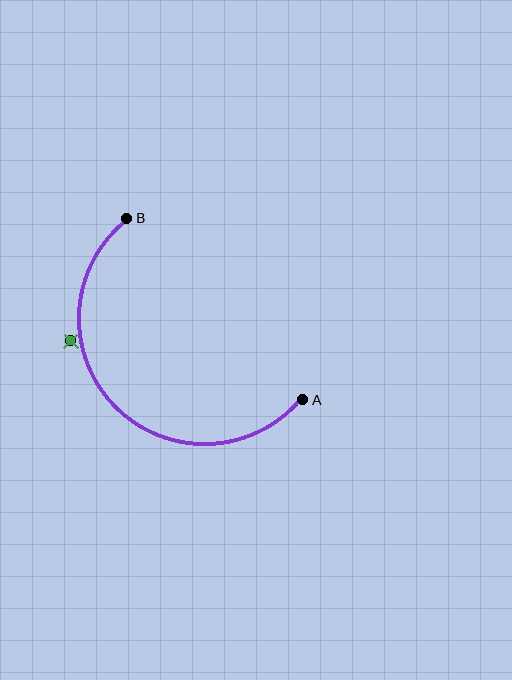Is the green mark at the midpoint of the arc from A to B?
No — the green mark does not lie on the arc at all. It sits slightly outside the curve.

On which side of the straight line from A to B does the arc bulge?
The arc bulges below and to the left of the straight line connecting A and B.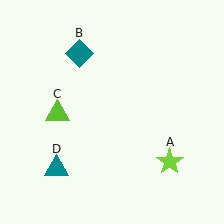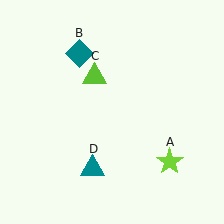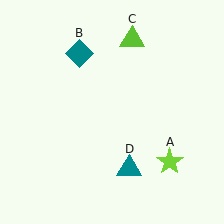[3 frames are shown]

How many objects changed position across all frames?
2 objects changed position: lime triangle (object C), teal triangle (object D).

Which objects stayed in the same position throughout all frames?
Lime star (object A) and teal diamond (object B) remained stationary.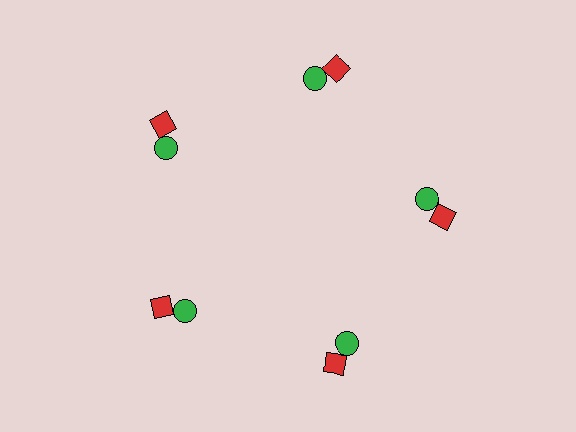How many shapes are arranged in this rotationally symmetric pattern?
There are 10 shapes, arranged in 5 groups of 2.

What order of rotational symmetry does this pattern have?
This pattern has 5-fold rotational symmetry.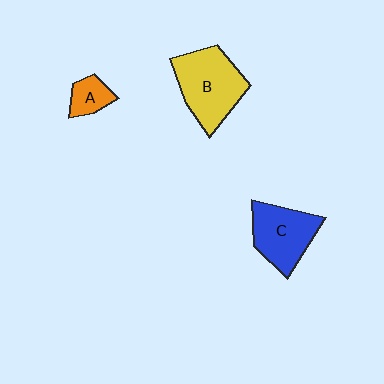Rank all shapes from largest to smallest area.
From largest to smallest: B (yellow), C (blue), A (orange).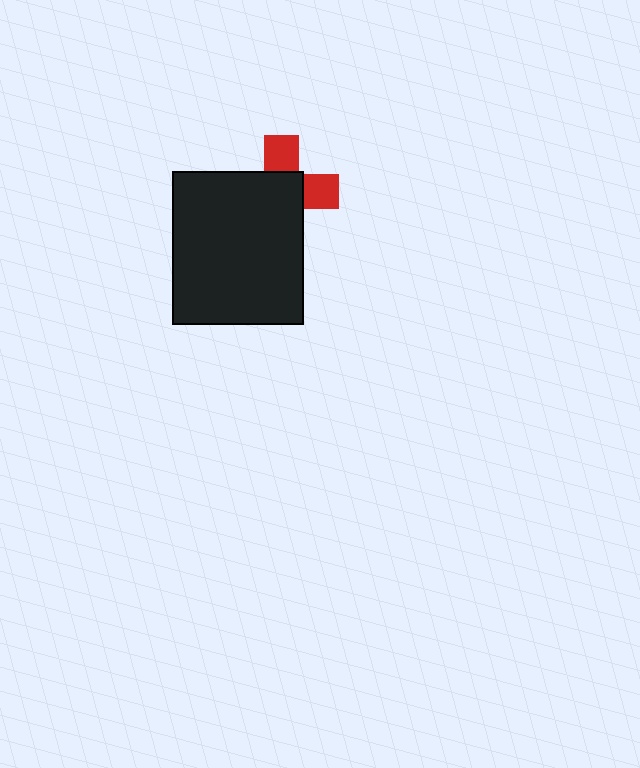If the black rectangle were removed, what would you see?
You would see the complete red cross.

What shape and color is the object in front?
The object in front is a black rectangle.